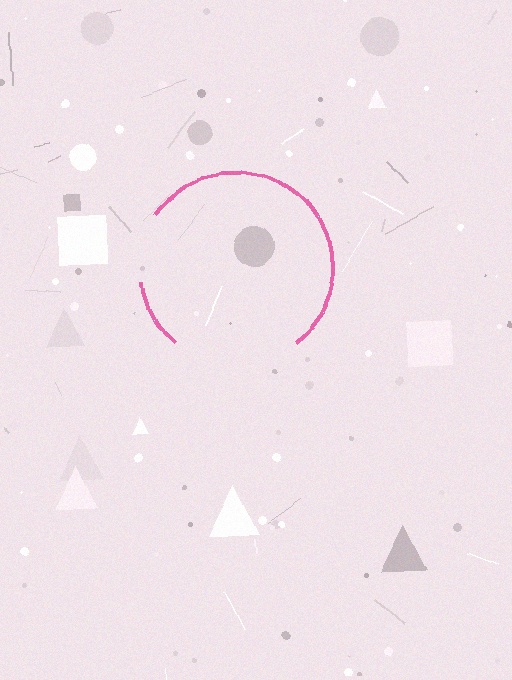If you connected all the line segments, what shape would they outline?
They would outline a circle.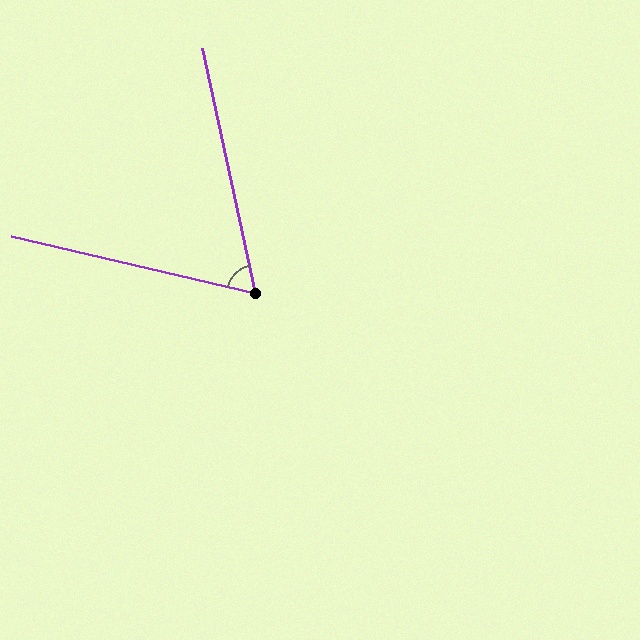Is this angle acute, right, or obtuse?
It is acute.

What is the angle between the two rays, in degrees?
Approximately 64 degrees.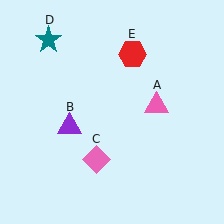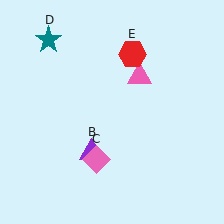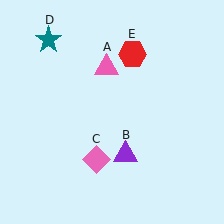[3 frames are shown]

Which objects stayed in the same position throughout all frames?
Pink diamond (object C) and teal star (object D) and red hexagon (object E) remained stationary.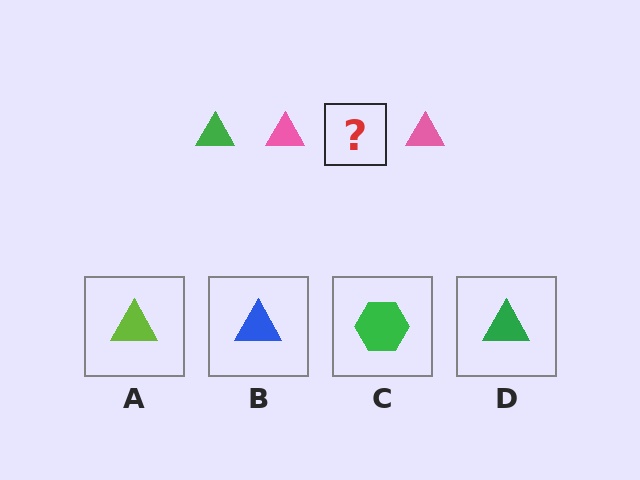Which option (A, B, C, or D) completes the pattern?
D.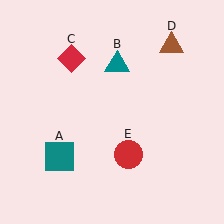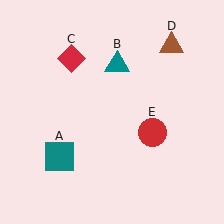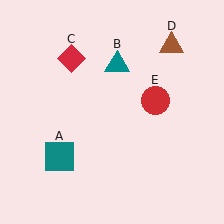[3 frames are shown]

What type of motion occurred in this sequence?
The red circle (object E) rotated counterclockwise around the center of the scene.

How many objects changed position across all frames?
1 object changed position: red circle (object E).